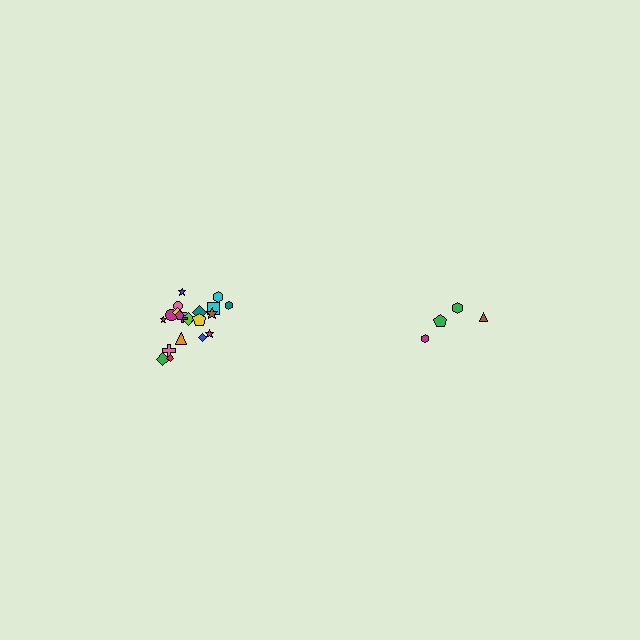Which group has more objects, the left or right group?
The left group.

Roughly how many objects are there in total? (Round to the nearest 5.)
Roughly 25 objects in total.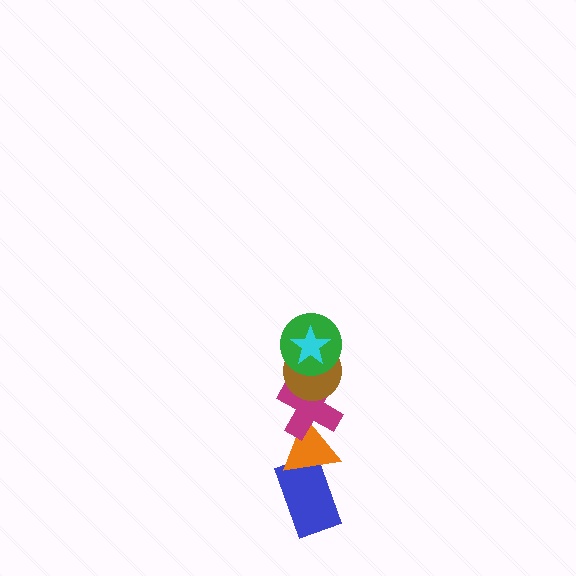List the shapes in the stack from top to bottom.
From top to bottom: the cyan star, the green circle, the brown circle, the magenta cross, the orange triangle, the blue rectangle.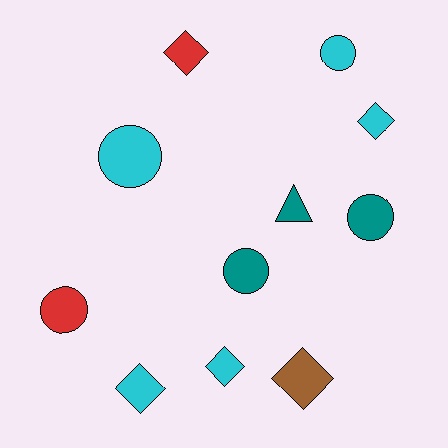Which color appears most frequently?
Cyan, with 5 objects.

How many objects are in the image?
There are 11 objects.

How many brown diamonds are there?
There is 1 brown diamond.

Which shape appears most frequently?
Diamond, with 5 objects.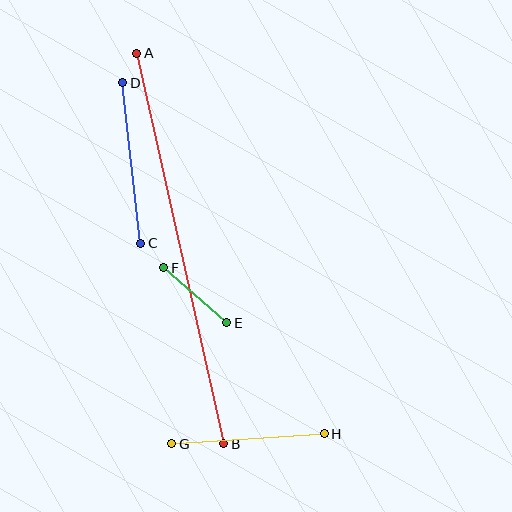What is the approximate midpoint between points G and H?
The midpoint is at approximately (248, 439) pixels.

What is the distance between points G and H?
The distance is approximately 153 pixels.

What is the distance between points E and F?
The distance is approximately 84 pixels.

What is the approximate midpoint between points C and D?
The midpoint is at approximately (132, 163) pixels.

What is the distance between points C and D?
The distance is approximately 161 pixels.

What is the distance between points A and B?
The distance is approximately 400 pixels.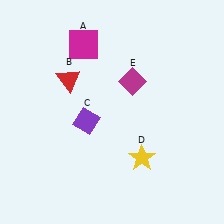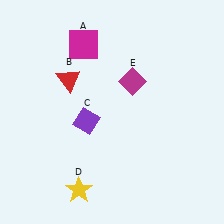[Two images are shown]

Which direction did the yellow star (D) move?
The yellow star (D) moved left.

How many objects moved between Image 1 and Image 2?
1 object moved between the two images.